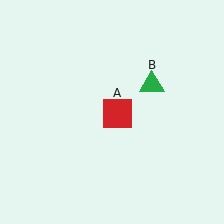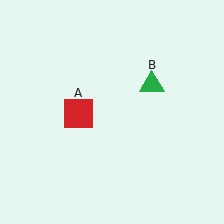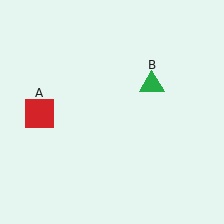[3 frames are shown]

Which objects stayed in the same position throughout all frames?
Green triangle (object B) remained stationary.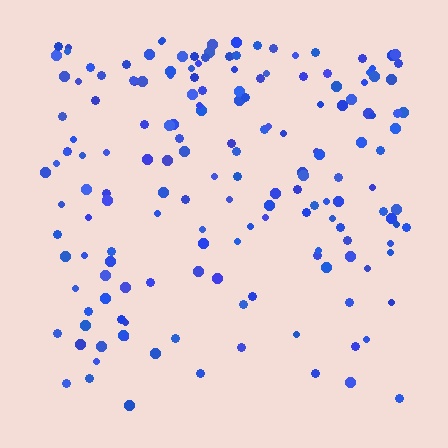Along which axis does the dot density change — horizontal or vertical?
Vertical.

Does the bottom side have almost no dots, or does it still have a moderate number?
Still a moderate number, just noticeably fewer than the top.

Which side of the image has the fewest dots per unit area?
The bottom.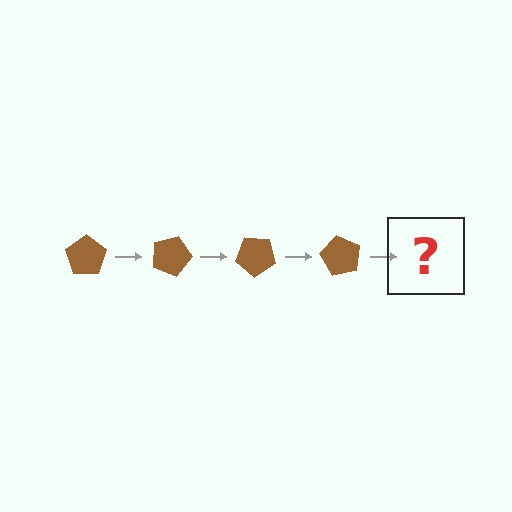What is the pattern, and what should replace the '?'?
The pattern is that the pentagon rotates 20 degrees each step. The '?' should be a brown pentagon rotated 80 degrees.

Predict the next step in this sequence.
The next step is a brown pentagon rotated 80 degrees.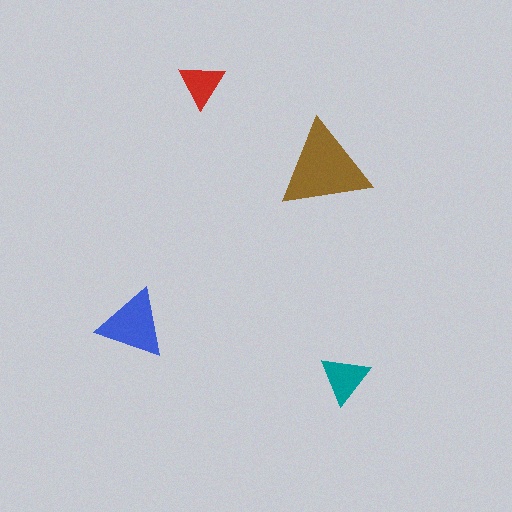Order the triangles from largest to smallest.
the brown one, the blue one, the teal one, the red one.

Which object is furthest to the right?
The teal triangle is rightmost.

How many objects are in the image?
There are 4 objects in the image.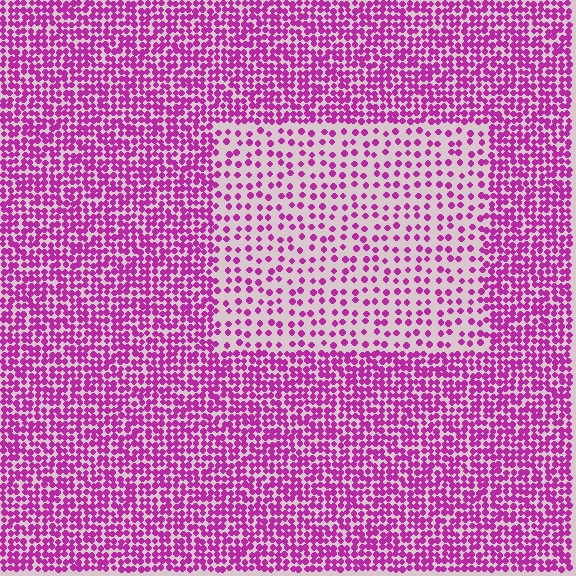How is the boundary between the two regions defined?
The boundary is defined by a change in element density (approximately 2.4x ratio). All elements are the same color, size, and shape.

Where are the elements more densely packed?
The elements are more densely packed outside the rectangle boundary.